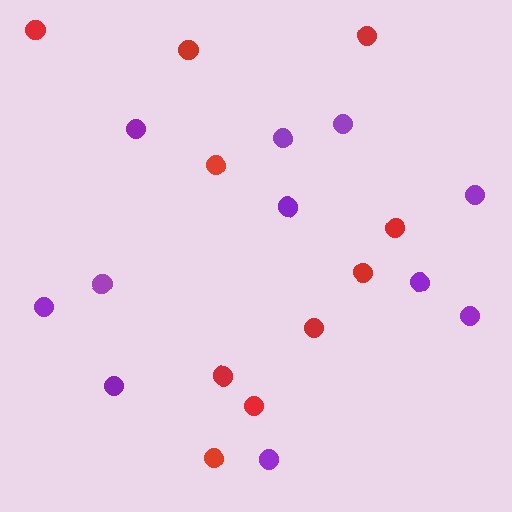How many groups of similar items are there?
There are 2 groups: one group of red circles (10) and one group of purple circles (11).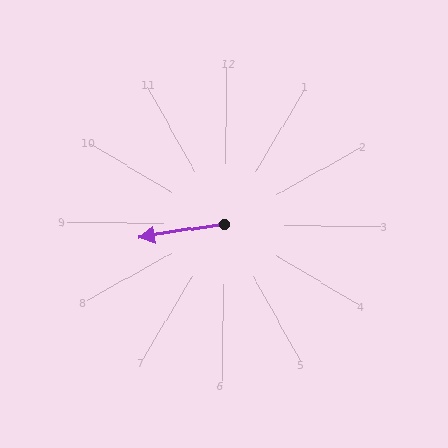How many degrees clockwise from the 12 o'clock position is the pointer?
Approximately 261 degrees.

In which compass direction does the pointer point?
West.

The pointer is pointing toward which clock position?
Roughly 9 o'clock.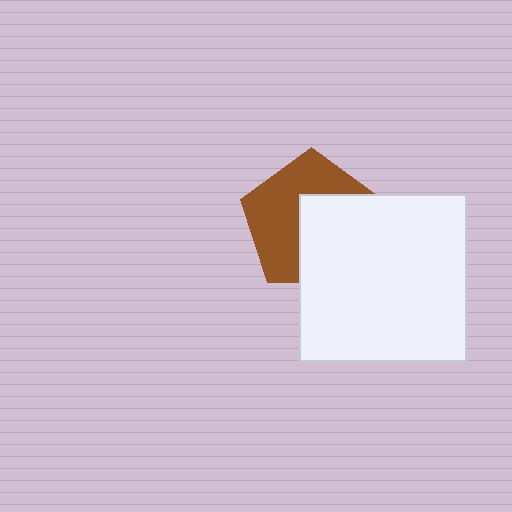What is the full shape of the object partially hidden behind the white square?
The partially hidden object is a brown pentagon.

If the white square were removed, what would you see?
You would see the complete brown pentagon.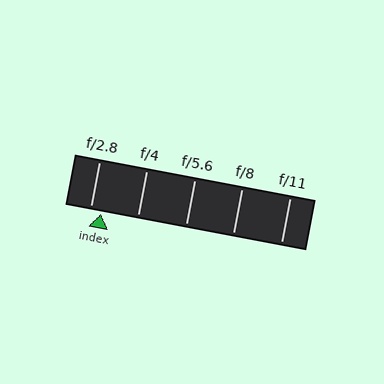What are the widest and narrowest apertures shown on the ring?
The widest aperture shown is f/2.8 and the narrowest is f/11.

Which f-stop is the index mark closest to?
The index mark is closest to f/2.8.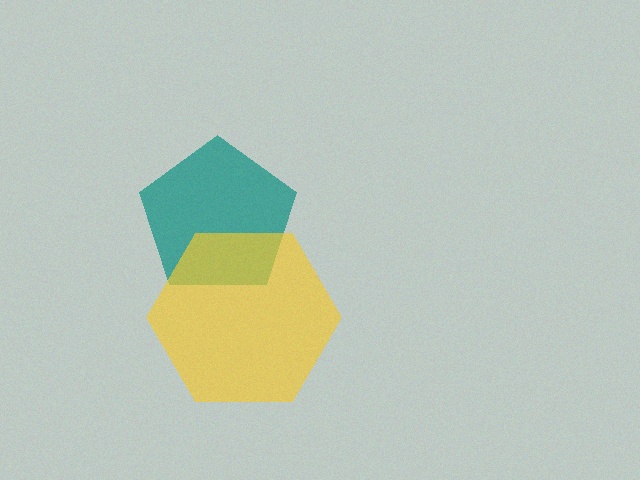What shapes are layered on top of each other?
The layered shapes are: a teal pentagon, a yellow hexagon.